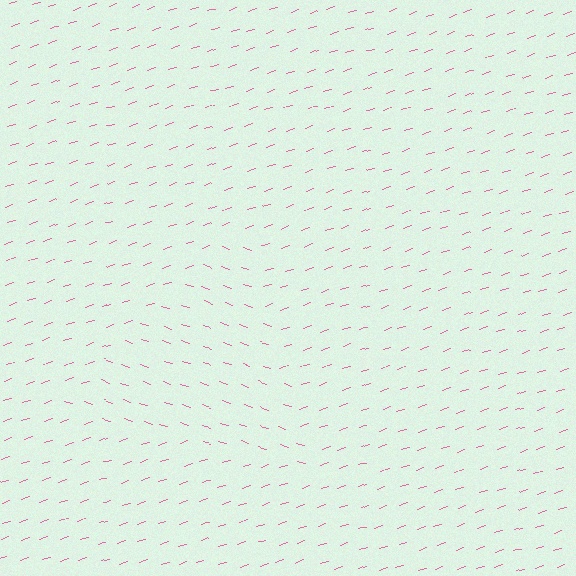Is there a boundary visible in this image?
Yes, there is a texture boundary formed by a change in line orientation.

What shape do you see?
I see a triangle.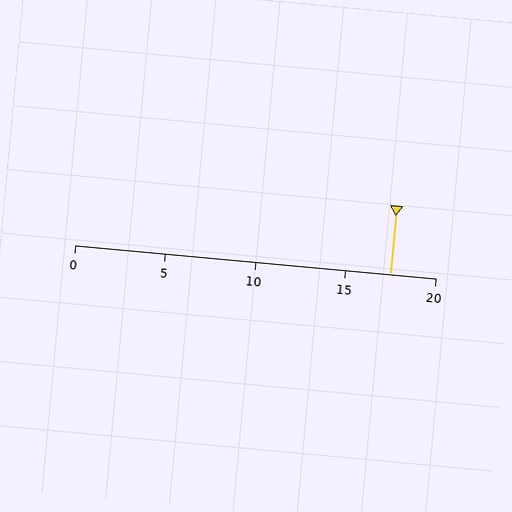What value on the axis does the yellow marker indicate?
The marker indicates approximately 17.5.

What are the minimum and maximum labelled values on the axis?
The axis runs from 0 to 20.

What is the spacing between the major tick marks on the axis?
The major ticks are spaced 5 apart.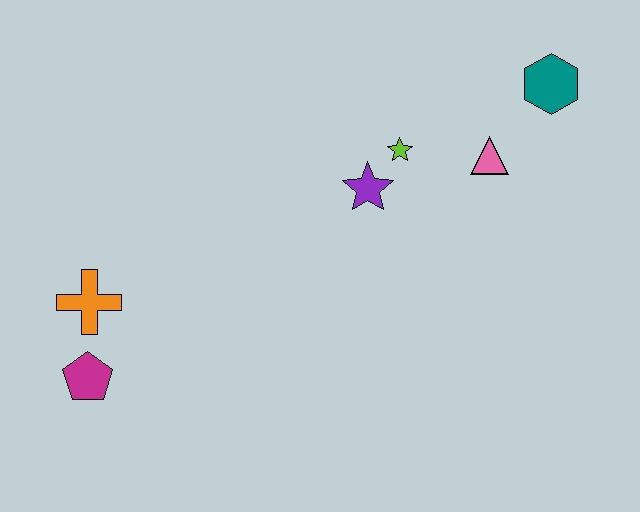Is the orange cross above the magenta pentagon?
Yes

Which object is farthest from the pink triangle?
The magenta pentagon is farthest from the pink triangle.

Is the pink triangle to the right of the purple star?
Yes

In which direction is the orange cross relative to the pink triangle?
The orange cross is to the left of the pink triangle.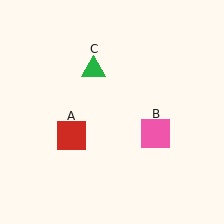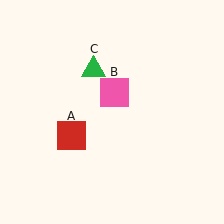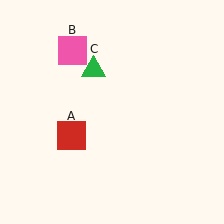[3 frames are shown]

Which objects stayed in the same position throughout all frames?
Red square (object A) and green triangle (object C) remained stationary.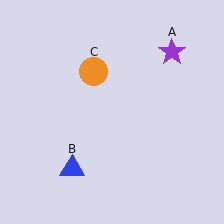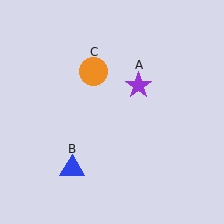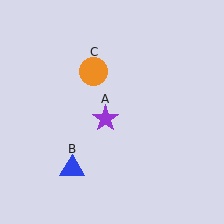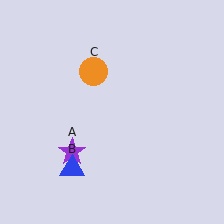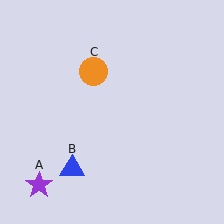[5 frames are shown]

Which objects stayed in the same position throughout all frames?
Blue triangle (object B) and orange circle (object C) remained stationary.